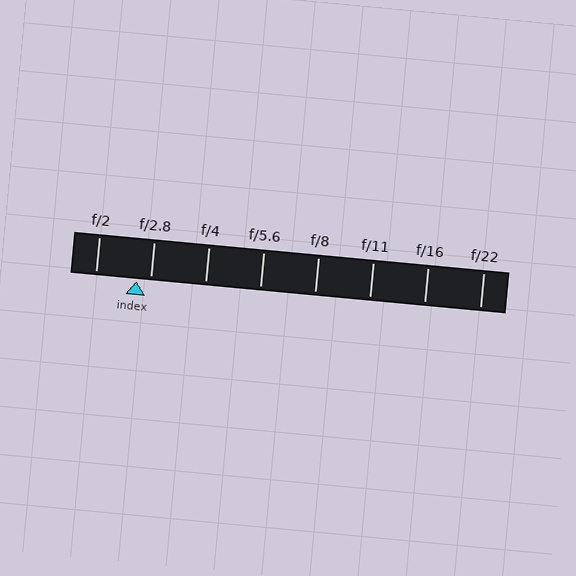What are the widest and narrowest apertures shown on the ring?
The widest aperture shown is f/2 and the narrowest is f/22.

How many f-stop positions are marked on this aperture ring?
There are 8 f-stop positions marked.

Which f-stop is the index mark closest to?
The index mark is closest to f/2.8.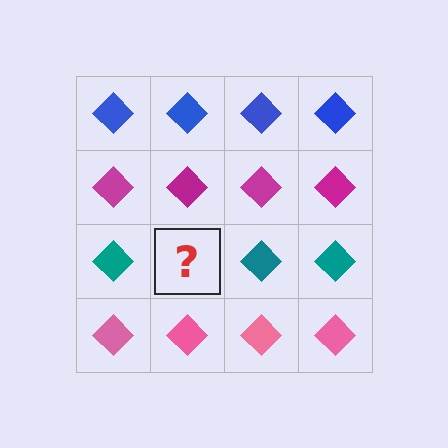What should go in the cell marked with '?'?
The missing cell should contain a teal diamond.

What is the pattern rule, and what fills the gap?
The rule is that each row has a consistent color. The gap should be filled with a teal diamond.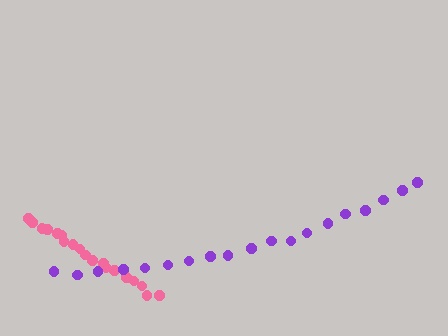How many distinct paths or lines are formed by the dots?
There are 2 distinct paths.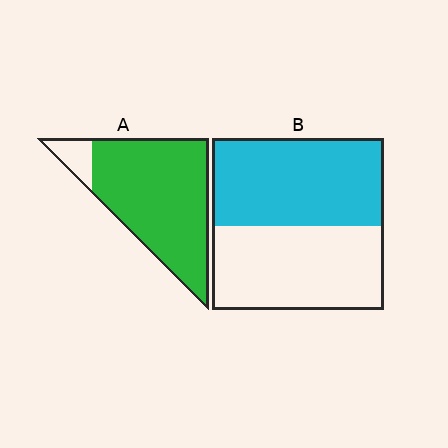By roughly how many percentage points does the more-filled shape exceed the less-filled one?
By roughly 40 percentage points (A over B).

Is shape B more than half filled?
Roughly half.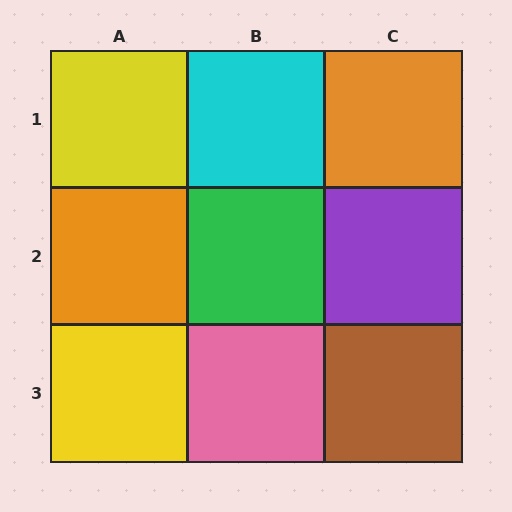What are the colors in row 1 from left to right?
Yellow, cyan, orange.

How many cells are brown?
1 cell is brown.